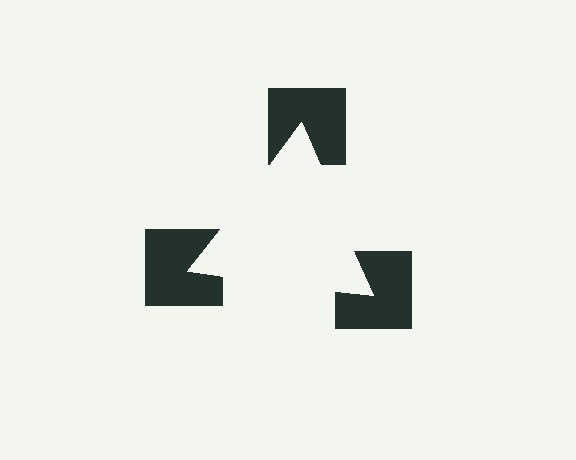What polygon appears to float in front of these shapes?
An illusory triangle — its edges are inferred from the aligned wedge cuts in the notched squares, not physically drawn.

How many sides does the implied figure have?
3 sides.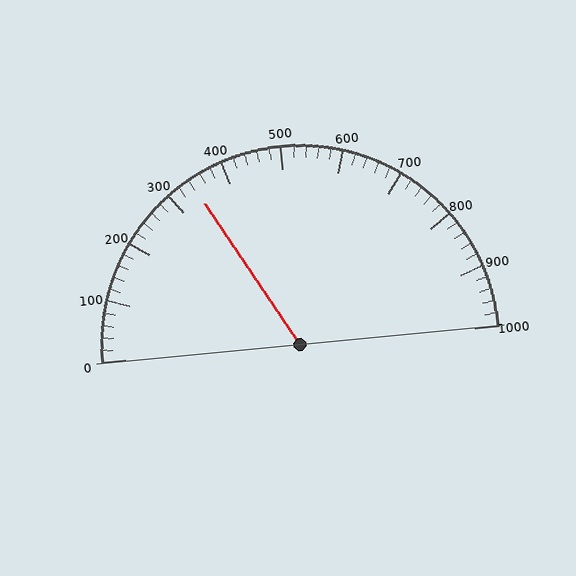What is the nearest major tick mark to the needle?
The nearest major tick mark is 300.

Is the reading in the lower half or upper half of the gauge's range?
The reading is in the lower half of the range (0 to 1000).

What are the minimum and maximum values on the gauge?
The gauge ranges from 0 to 1000.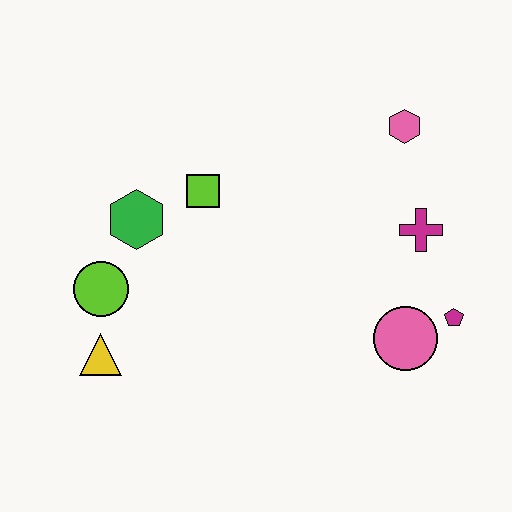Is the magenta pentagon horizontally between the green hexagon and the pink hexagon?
No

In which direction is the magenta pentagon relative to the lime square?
The magenta pentagon is to the right of the lime square.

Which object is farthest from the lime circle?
The magenta pentagon is farthest from the lime circle.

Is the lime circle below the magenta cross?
Yes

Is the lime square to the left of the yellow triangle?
No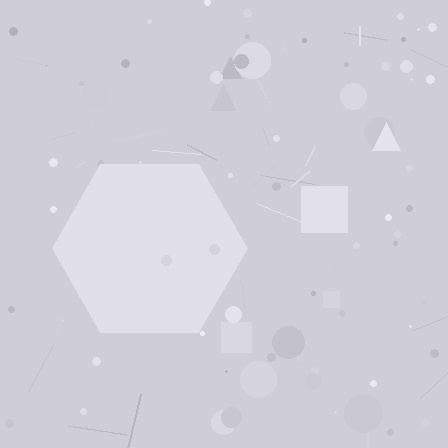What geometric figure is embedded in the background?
A hexagon is embedded in the background.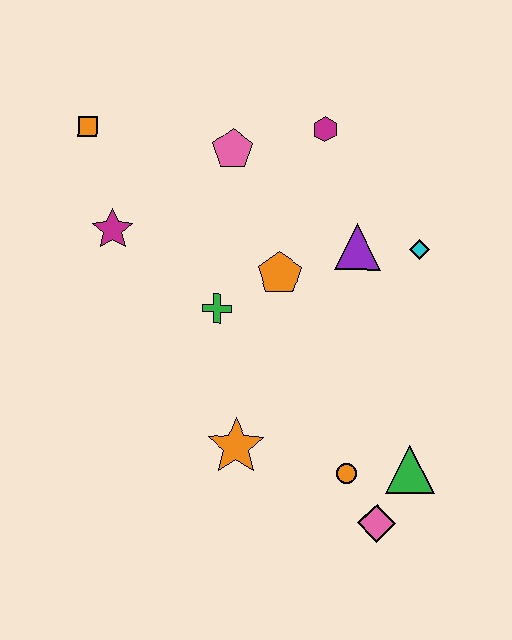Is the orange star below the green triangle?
No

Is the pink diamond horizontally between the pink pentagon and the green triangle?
Yes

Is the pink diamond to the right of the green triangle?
No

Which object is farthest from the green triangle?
The orange square is farthest from the green triangle.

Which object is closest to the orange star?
The orange circle is closest to the orange star.